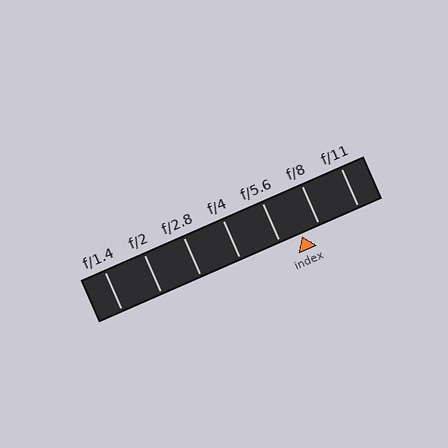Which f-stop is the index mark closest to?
The index mark is closest to f/8.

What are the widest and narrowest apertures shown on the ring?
The widest aperture shown is f/1.4 and the narrowest is f/11.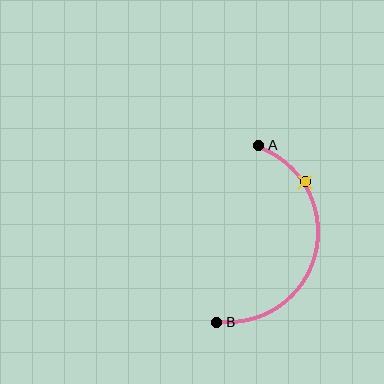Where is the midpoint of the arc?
The arc midpoint is the point on the curve farthest from the straight line joining A and B. It sits to the right of that line.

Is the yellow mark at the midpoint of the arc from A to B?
No. The yellow mark lies on the arc but is closer to endpoint A. The arc midpoint would be at the point on the curve equidistant along the arc from both A and B.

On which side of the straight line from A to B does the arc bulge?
The arc bulges to the right of the straight line connecting A and B.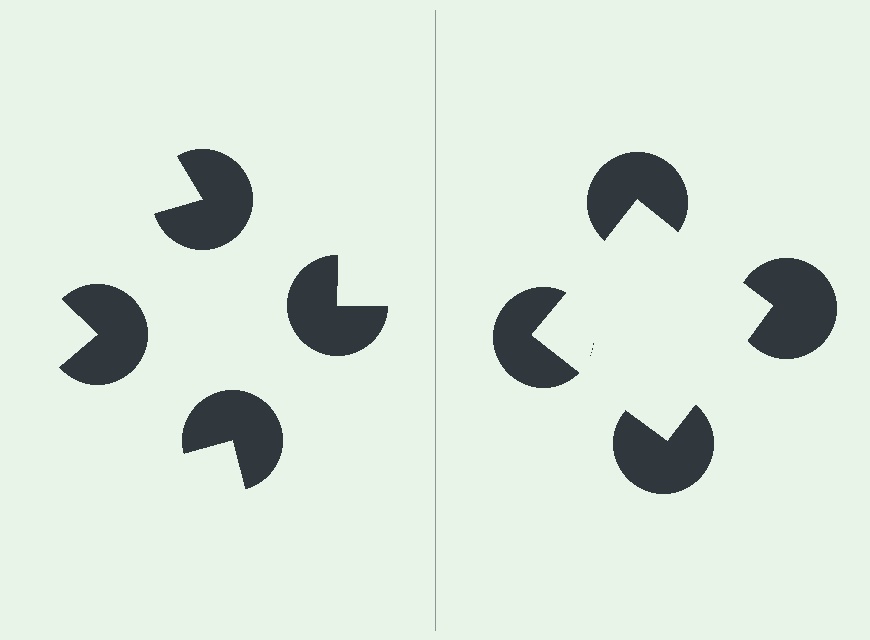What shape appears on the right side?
An illusory square.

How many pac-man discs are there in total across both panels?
8 — 4 on each side.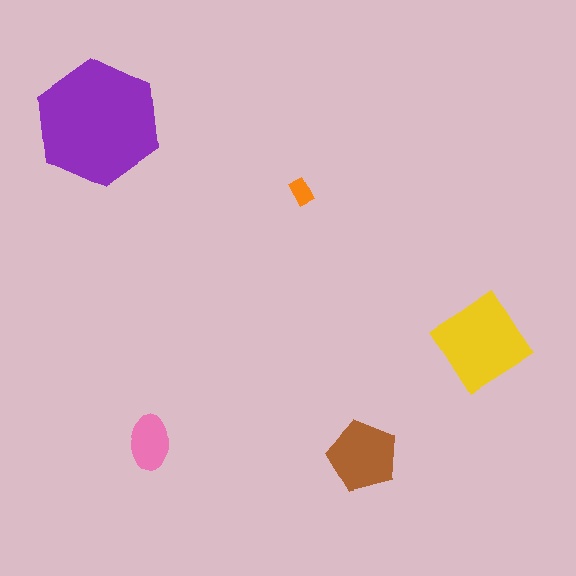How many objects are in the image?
There are 5 objects in the image.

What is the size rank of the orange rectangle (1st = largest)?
5th.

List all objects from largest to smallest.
The purple hexagon, the yellow diamond, the brown pentagon, the pink ellipse, the orange rectangle.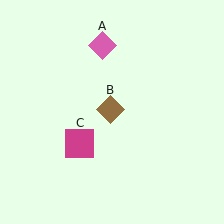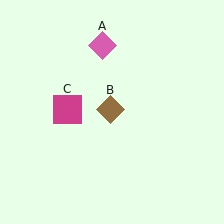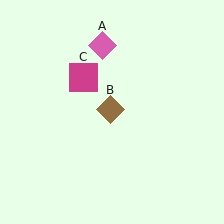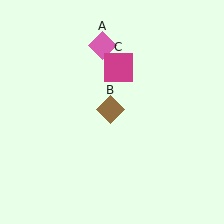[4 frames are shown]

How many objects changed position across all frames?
1 object changed position: magenta square (object C).